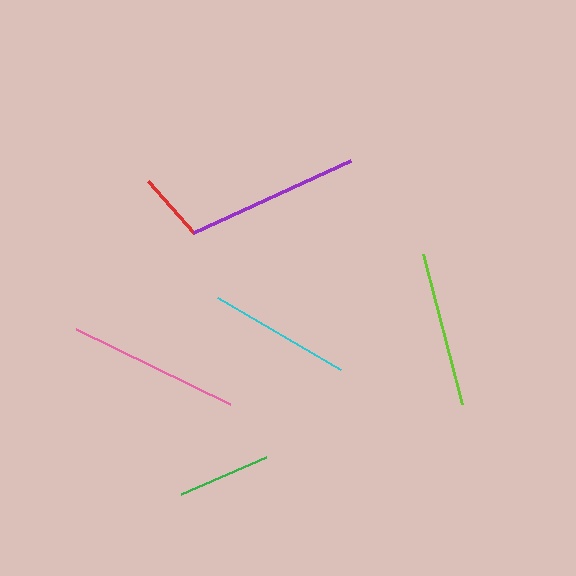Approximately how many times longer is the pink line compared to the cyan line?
The pink line is approximately 1.2 times the length of the cyan line.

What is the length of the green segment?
The green segment is approximately 93 pixels long.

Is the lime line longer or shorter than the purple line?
The purple line is longer than the lime line.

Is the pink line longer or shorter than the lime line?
The pink line is longer than the lime line.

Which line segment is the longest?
The purple line is the longest at approximately 173 pixels.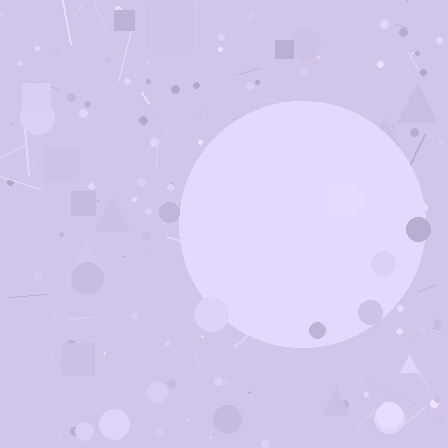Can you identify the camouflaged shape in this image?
The camouflaged shape is a circle.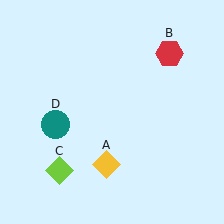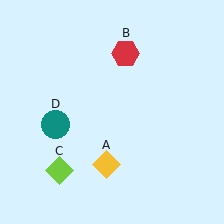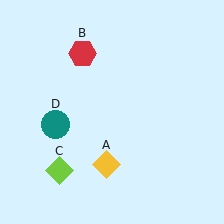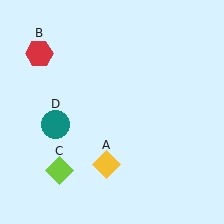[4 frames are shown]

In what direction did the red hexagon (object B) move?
The red hexagon (object B) moved left.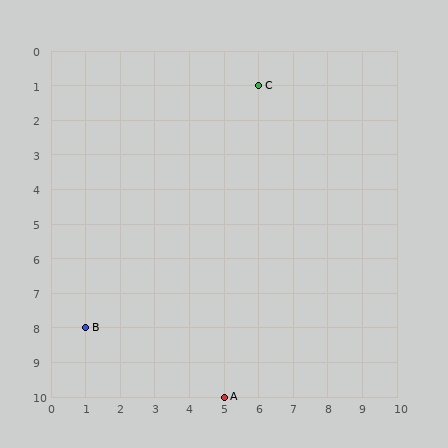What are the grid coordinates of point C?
Point C is at grid coordinates (6, 1).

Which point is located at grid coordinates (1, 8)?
Point B is at (1, 8).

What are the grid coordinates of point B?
Point B is at grid coordinates (1, 8).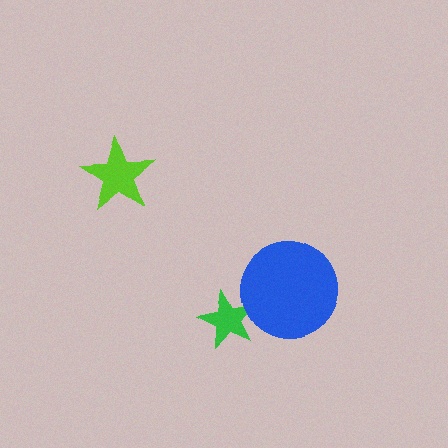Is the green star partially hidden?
Yes, it is partially covered by another shape.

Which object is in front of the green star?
The blue circle is in front of the green star.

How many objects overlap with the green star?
1 object overlaps with the green star.